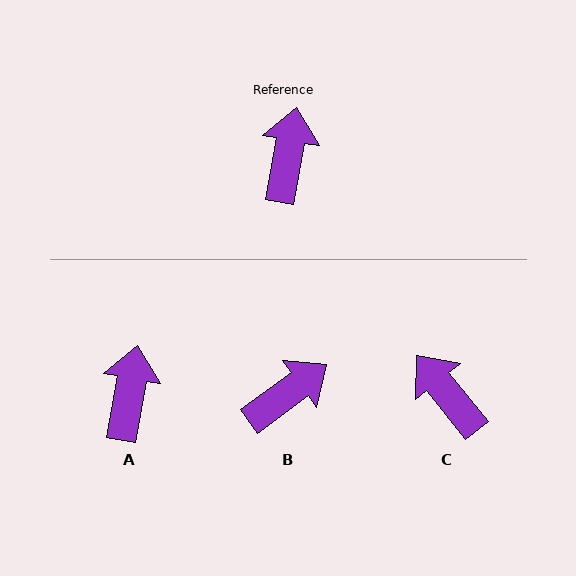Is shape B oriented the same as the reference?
No, it is off by about 43 degrees.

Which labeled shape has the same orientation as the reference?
A.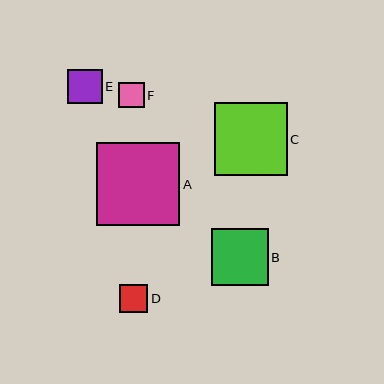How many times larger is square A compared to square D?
Square A is approximately 2.9 times the size of square D.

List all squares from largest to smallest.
From largest to smallest: A, C, B, E, D, F.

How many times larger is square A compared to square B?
Square A is approximately 1.5 times the size of square B.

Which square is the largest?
Square A is the largest with a size of approximately 83 pixels.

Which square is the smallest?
Square F is the smallest with a size of approximately 25 pixels.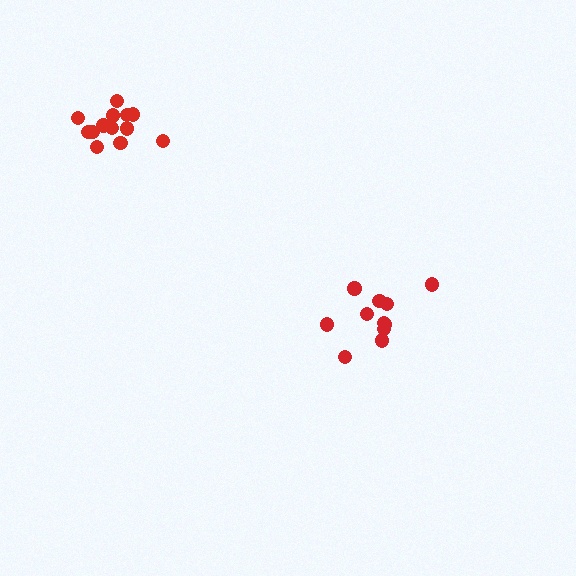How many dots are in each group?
Group 1: 11 dots, Group 2: 13 dots (24 total).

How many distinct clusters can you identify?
There are 2 distinct clusters.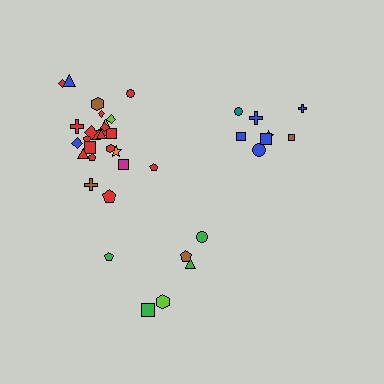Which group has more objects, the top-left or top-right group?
The top-left group.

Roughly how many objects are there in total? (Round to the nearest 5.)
Roughly 40 objects in total.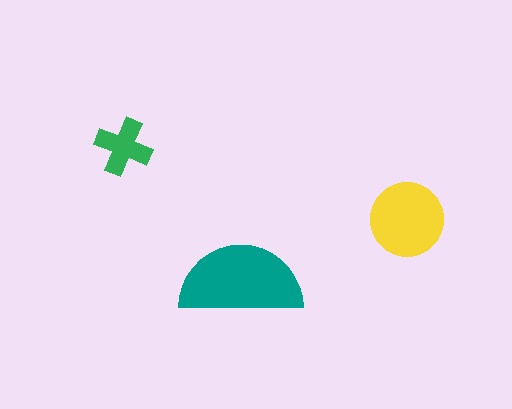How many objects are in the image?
There are 3 objects in the image.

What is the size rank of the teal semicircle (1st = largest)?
1st.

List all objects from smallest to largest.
The green cross, the yellow circle, the teal semicircle.